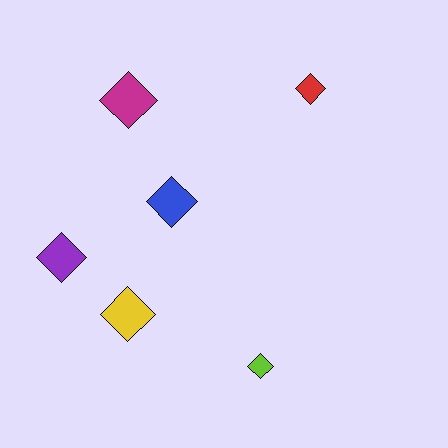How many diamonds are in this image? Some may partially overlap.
There are 6 diamonds.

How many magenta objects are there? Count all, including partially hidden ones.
There is 1 magenta object.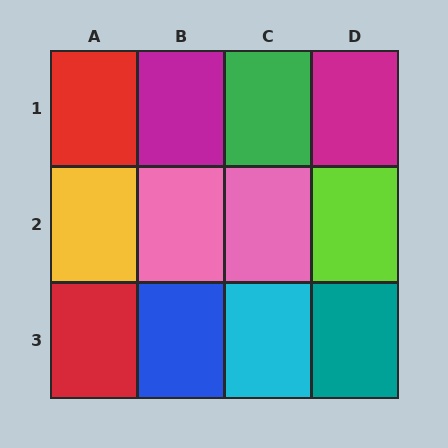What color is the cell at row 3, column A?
Red.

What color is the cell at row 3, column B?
Blue.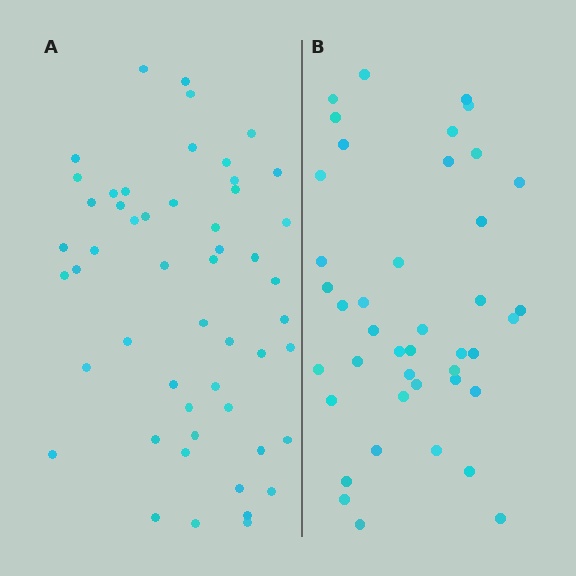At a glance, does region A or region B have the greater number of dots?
Region A (the left region) has more dots.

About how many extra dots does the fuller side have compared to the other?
Region A has roughly 10 or so more dots than region B.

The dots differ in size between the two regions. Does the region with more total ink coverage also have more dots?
No. Region B has more total ink coverage because its dots are larger, but region A actually contains more individual dots. Total area can be misleading — the number of items is what matters here.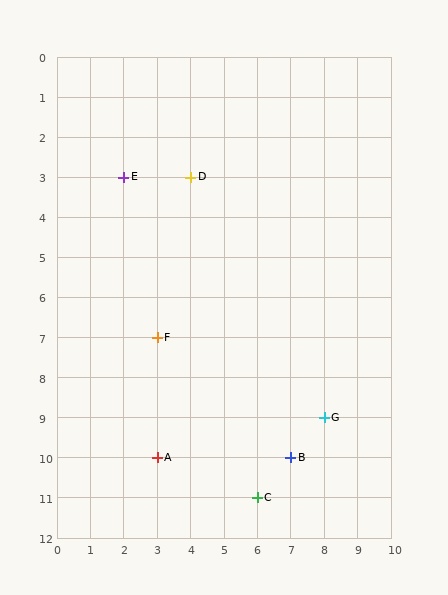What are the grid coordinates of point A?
Point A is at grid coordinates (3, 10).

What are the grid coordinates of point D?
Point D is at grid coordinates (4, 3).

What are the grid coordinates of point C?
Point C is at grid coordinates (6, 11).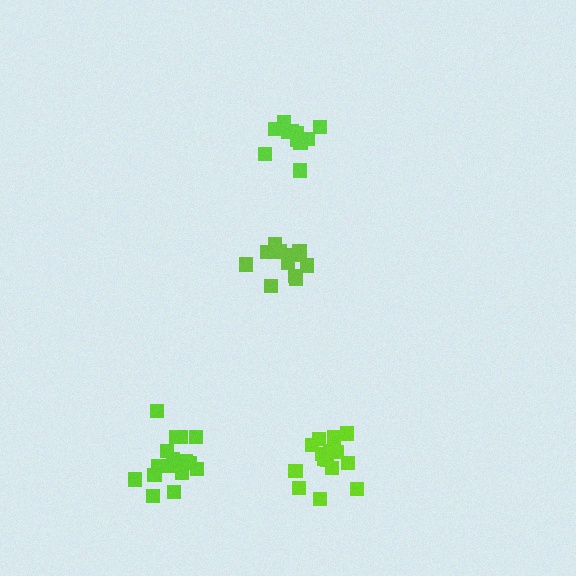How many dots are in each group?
Group 1: 11 dots, Group 2: 16 dots, Group 3: 11 dots, Group 4: 16 dots (54 total).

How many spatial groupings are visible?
There are 4 spatial groupings.